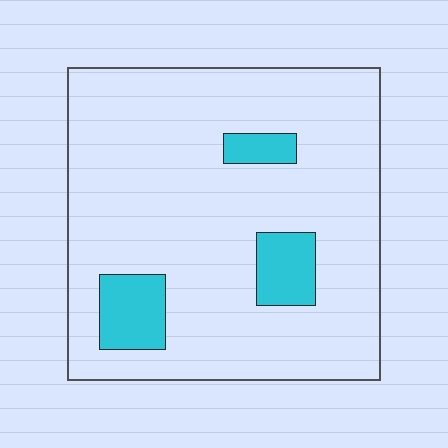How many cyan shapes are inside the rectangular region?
3.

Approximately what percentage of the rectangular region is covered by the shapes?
Approximately 10%.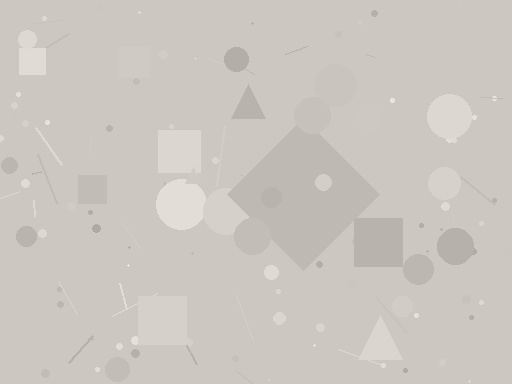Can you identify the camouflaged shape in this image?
The camouflaged shape is a diamond.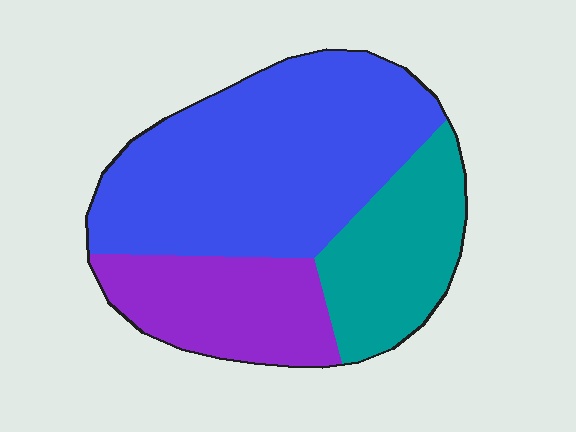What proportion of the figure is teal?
Teal covers 23% of the figure.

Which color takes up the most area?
Blue, at roughly 55%.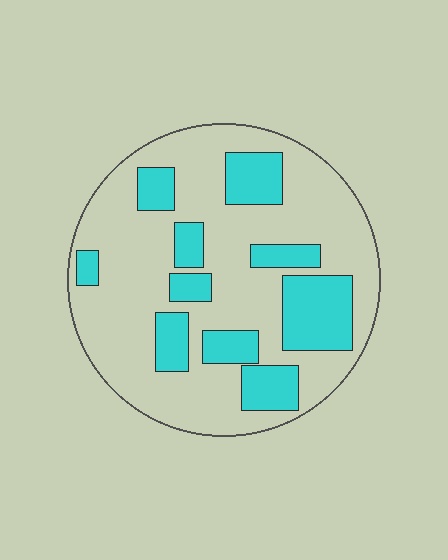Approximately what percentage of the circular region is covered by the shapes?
Approximately 30%.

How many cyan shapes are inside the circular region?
10.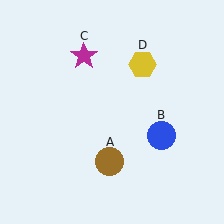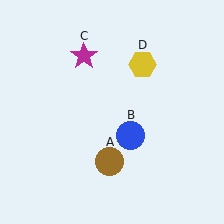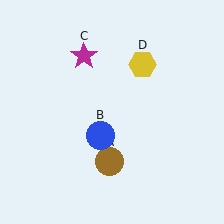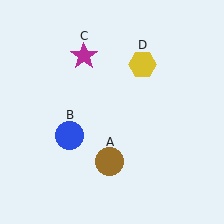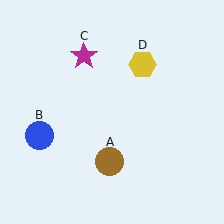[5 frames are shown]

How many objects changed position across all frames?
1 object changed position: blue circle (object B).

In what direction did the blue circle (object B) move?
The blue circle (object B) moved left.